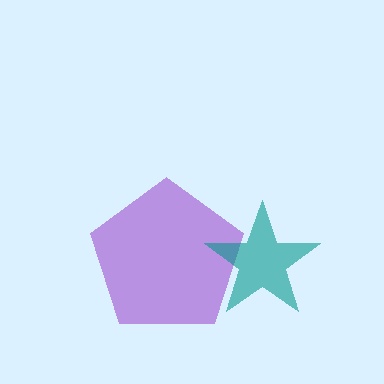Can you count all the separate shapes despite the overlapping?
Yes, there are 2 separate shapes.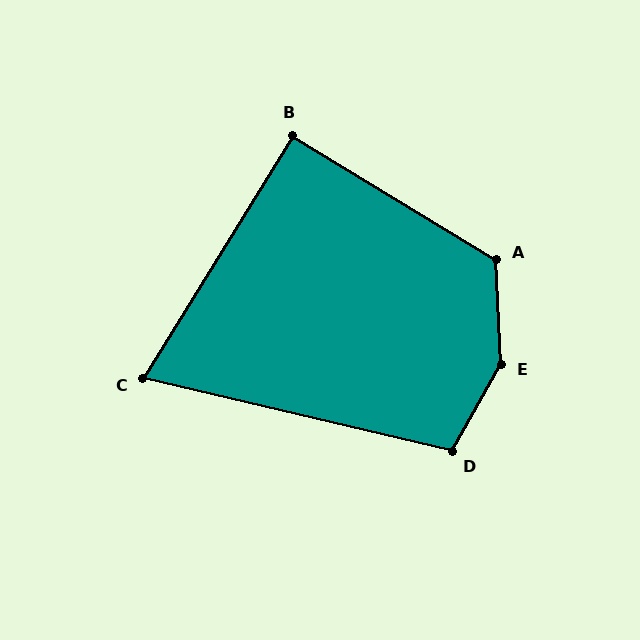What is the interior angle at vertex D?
Approximately 106 degrees (obtuse).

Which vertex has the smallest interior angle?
C, at approximately 72 degrees.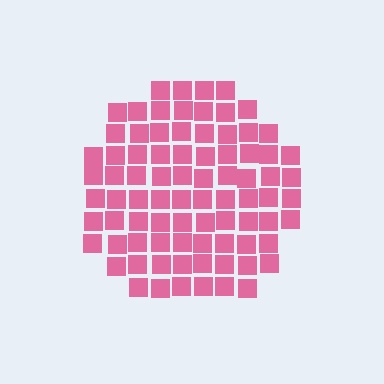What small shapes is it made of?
It is made of small squares.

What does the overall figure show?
The overall figure shows a circle.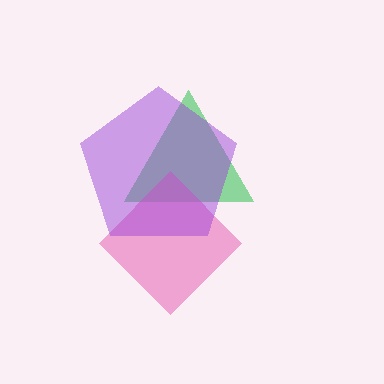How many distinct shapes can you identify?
There are 3 distinct shapes: a green triangle, a pink diamond, a purple pentagon.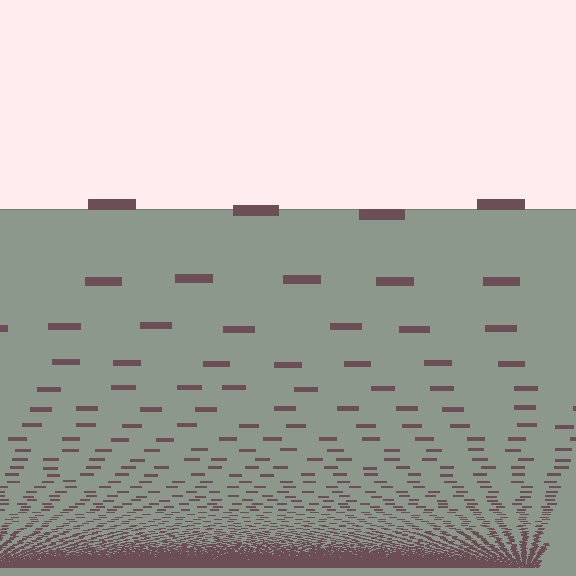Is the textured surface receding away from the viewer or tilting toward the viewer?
The surface appears to tilt toward the viewer. Texture elements get larger and sparser toward the top.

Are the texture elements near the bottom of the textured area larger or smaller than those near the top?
Smaller. The gradient is inverted — elements near the bottom are smaller and denser.